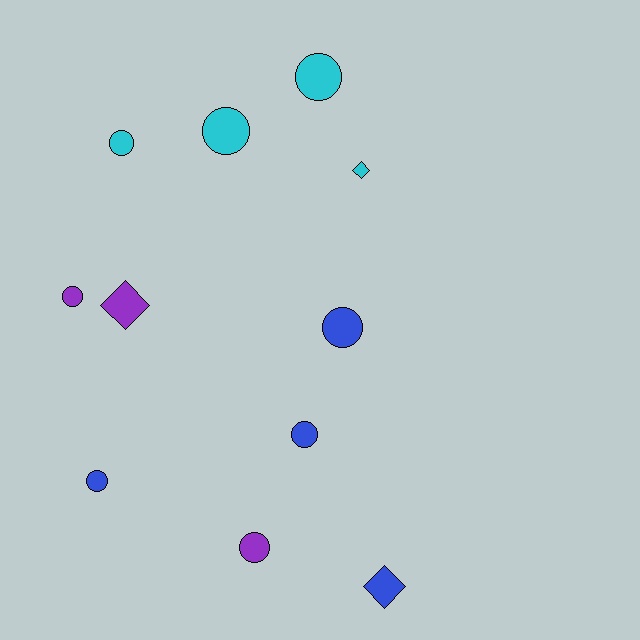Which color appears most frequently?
Cyan, with 4 objects.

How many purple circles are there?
There are 2 purple circles.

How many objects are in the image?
There are 11 objects.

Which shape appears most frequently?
Circle, with 8 objects.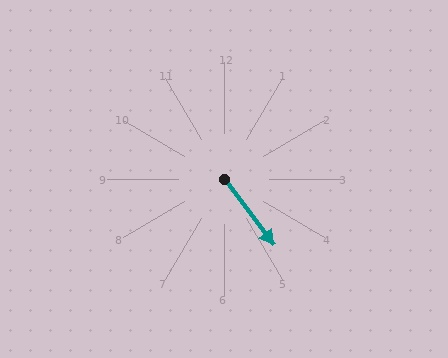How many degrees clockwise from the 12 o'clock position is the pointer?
Approximately 143 degrees.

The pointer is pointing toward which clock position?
Roughly 5 o'clock.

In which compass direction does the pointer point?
Southeast.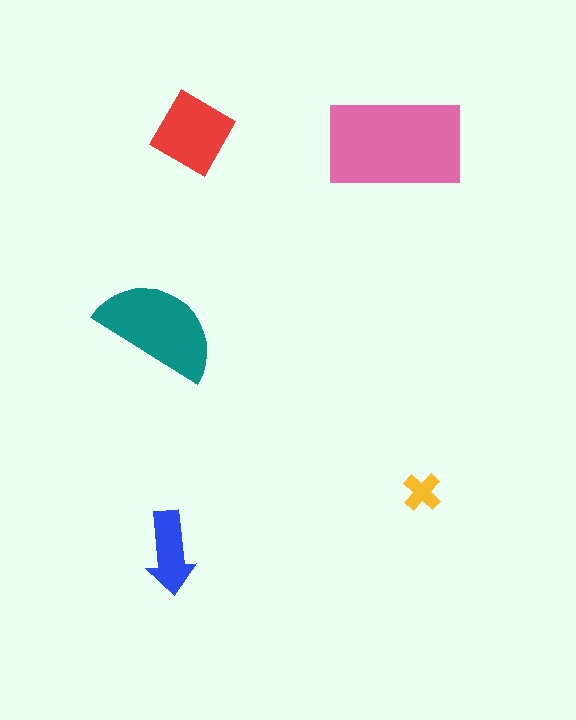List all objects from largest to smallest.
The pink rectangle, the teal semicircle, the red square, the blue arrow, the yellow cross.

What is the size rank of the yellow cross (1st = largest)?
5th.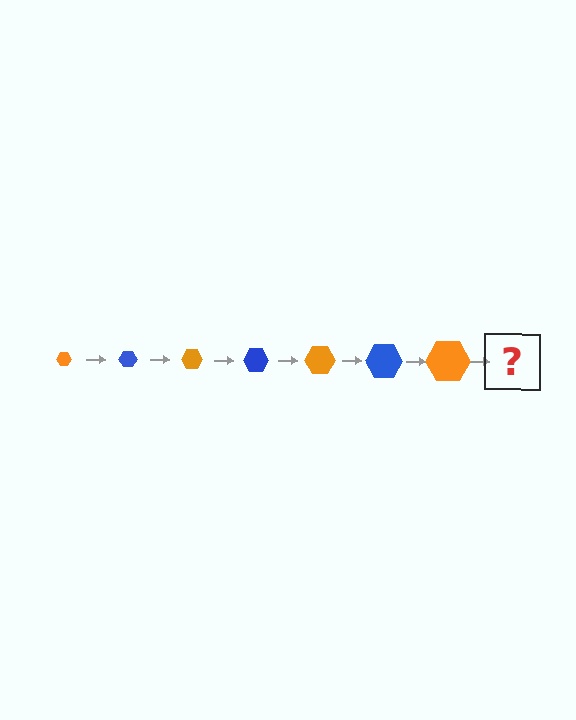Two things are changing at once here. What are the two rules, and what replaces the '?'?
The two rules are that the hexagon grows larger each step and the color cycles through orange and blue. The '?' should be a blue hexagon, larger than the previous one.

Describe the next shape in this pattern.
It should be a blue hexagon, larger than the previous one.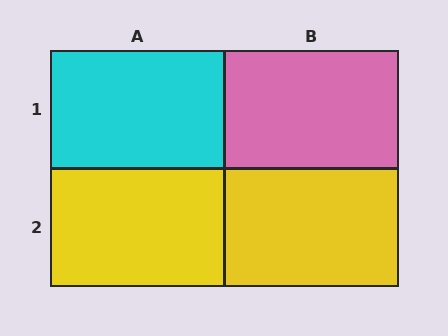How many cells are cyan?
1 cell is cyan.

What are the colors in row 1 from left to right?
Cyan, pink.